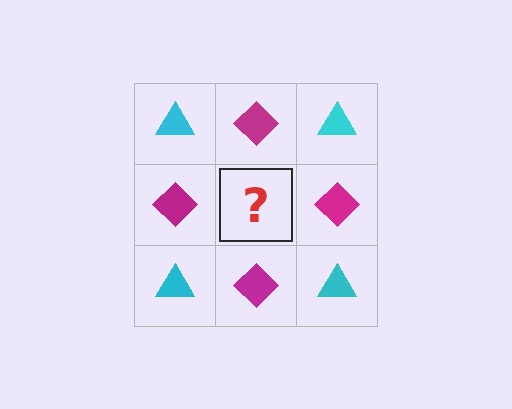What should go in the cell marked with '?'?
The missing cell should contain a cyan triangle.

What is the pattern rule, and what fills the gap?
The rule is that it alternates cyan triangle and magenta diamond in a checkerboard pattern. The gap should be filled with a cyan triangle.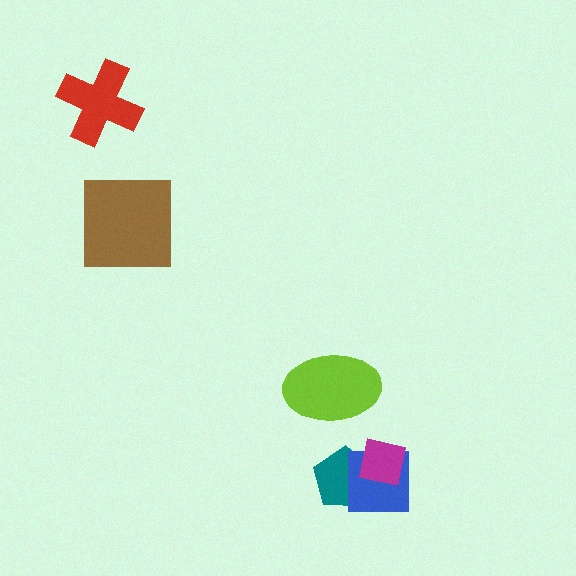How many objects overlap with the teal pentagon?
2 objects overlap with the teal pentagon.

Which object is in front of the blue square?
The magenta square is in front of the blue square.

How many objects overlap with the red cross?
0 objects overlap with the red cross.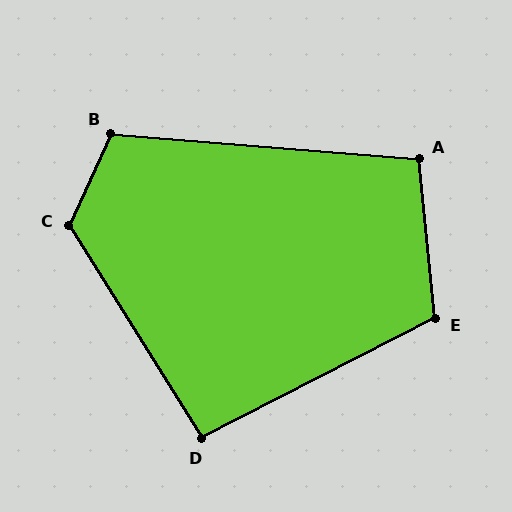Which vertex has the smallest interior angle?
D, at approximately 95 degrees.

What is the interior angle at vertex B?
Approximately 110 degrees (obtuse).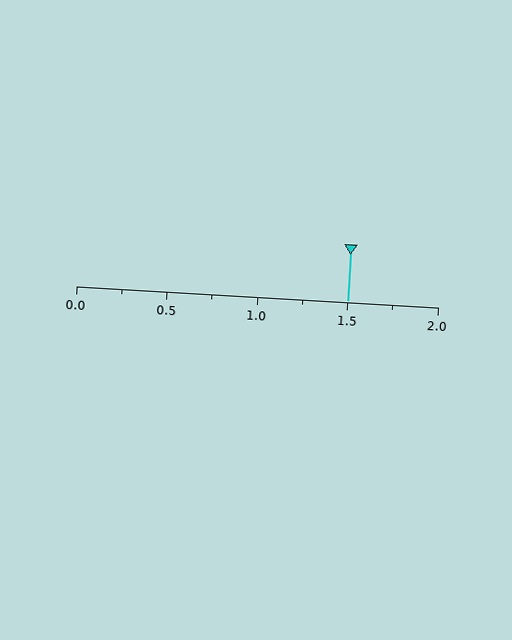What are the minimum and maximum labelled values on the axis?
The axis runs from 0.0 to 2.0.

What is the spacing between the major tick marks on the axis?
The major ticks are spaced 0.5 apart.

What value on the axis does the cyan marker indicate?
The marker indicates approximately 1.5.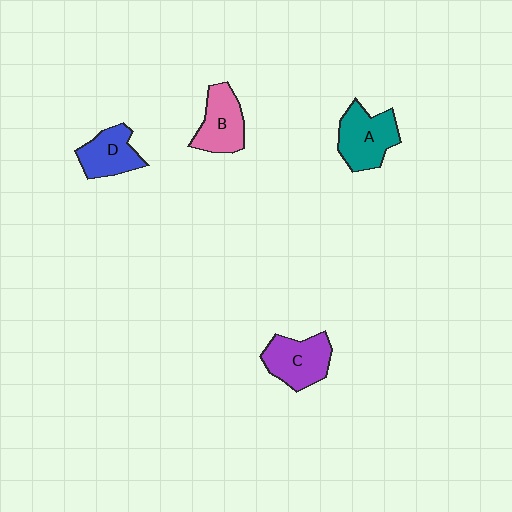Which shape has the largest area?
Shape A (teal).